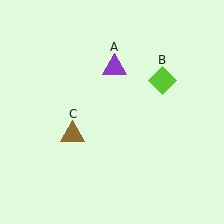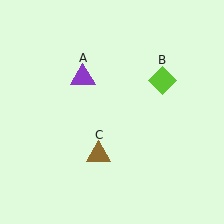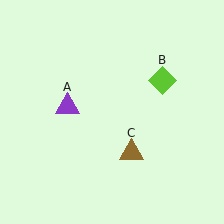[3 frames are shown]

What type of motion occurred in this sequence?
The purple triangle (object A), brown triangle (object C) rotated counterclockwise around the center of the scene.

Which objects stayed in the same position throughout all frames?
Lime diamond (object B) remained stationary.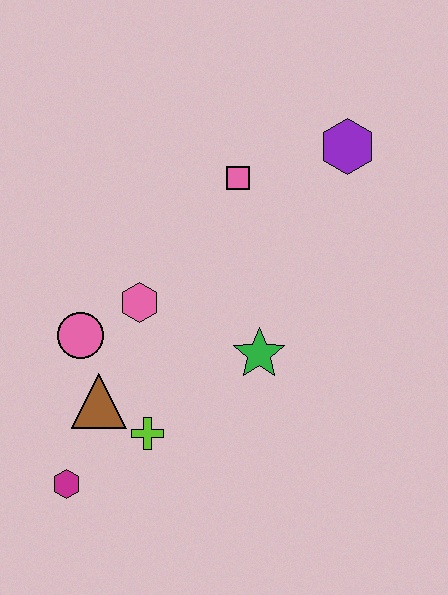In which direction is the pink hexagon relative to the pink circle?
The pink hexagon is to the right of the pink circle.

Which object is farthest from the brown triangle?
The purple hexagon is farthest from the brown triangle.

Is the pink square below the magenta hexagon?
No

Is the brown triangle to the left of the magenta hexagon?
No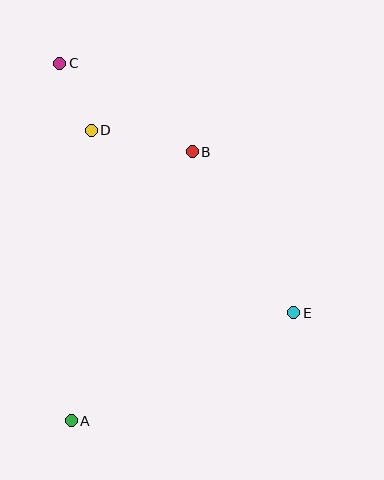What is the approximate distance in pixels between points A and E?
The distance between A and E is approximately 247 pixels.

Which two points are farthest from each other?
Points A and C are farthest from each other.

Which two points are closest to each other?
Points C and D are closest to each other.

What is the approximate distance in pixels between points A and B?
The distance between A and B is approximately 295 pixels.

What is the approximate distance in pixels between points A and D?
The distance between A and D is approximately 291 pixels.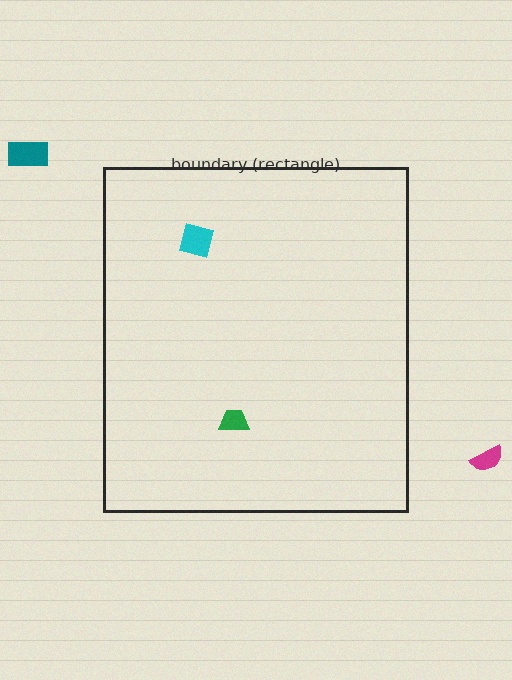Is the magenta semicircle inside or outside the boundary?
Outside.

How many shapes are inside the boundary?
2 inside, 2 outside.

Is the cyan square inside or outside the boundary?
Inside.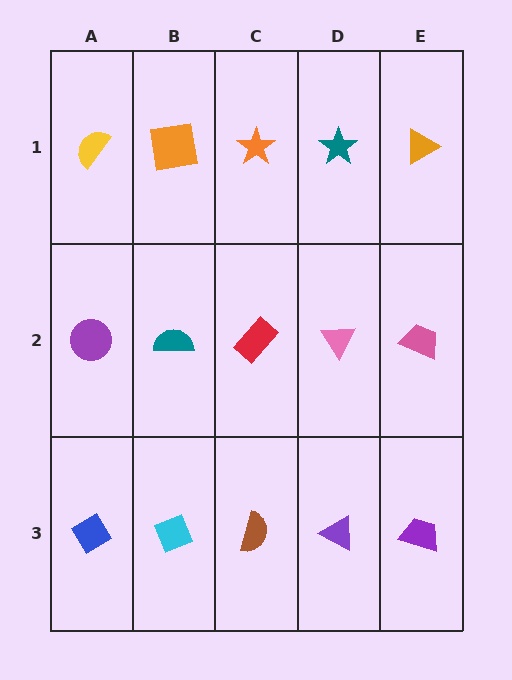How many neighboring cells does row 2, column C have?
4.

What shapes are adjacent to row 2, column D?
A teal star (row 1, column D), a purple triangle (row 3, column D), a red rectangle (row 2, column C), a pink trapezoid (row 2, column E).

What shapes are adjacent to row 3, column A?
A purple circle (row 2, column A), a cyan diamond (row 3, column B).